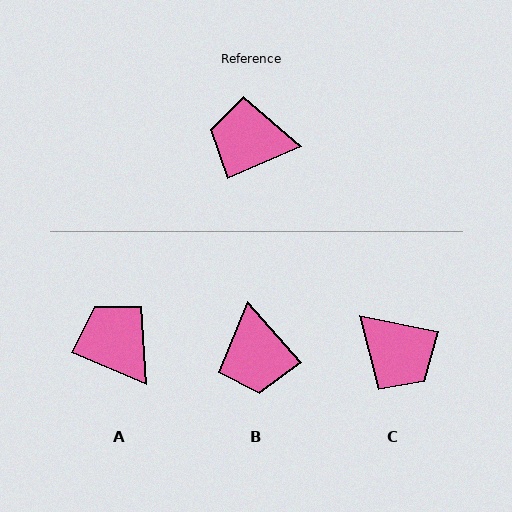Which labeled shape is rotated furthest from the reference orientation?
C, about 145 degrees away.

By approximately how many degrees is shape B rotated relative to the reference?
Approximately 108 degrees counter-clockwise.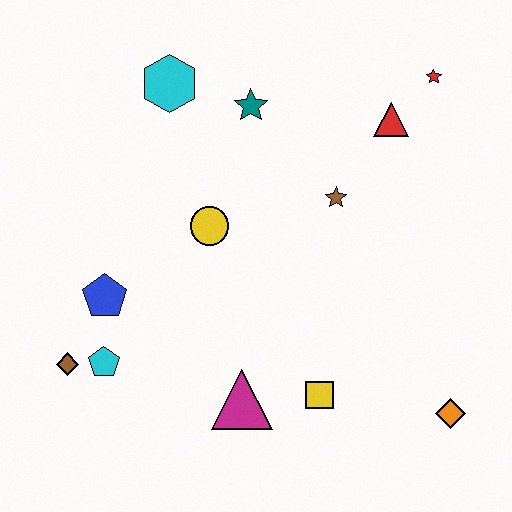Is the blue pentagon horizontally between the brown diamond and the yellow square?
Yes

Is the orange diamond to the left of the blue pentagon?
No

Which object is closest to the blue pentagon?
The cyan pentagon is closest to the blue pentagon.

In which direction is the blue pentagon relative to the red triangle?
The blue pentagon is to the left of the red triangle.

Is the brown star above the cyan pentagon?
Yes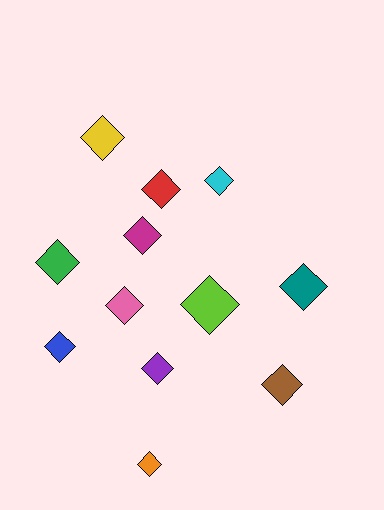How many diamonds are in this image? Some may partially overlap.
There are 12 diamonds.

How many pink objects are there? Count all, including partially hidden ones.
There is 1 pink object.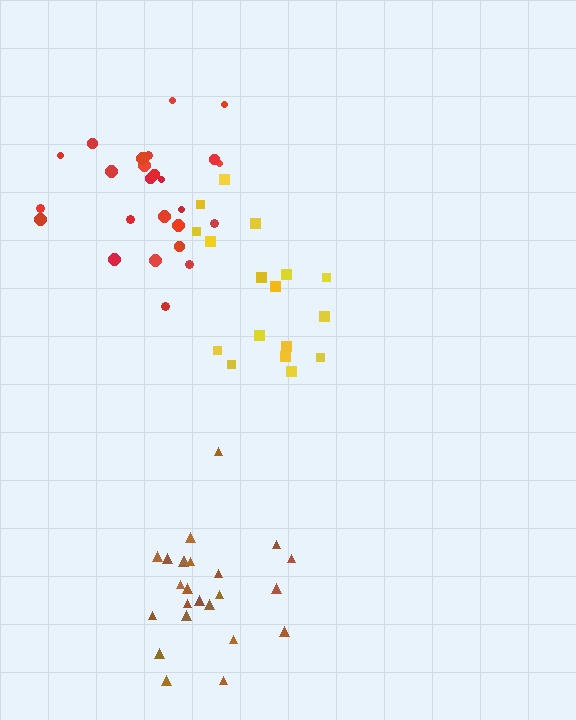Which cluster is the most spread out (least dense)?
Yellow.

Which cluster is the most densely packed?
Red.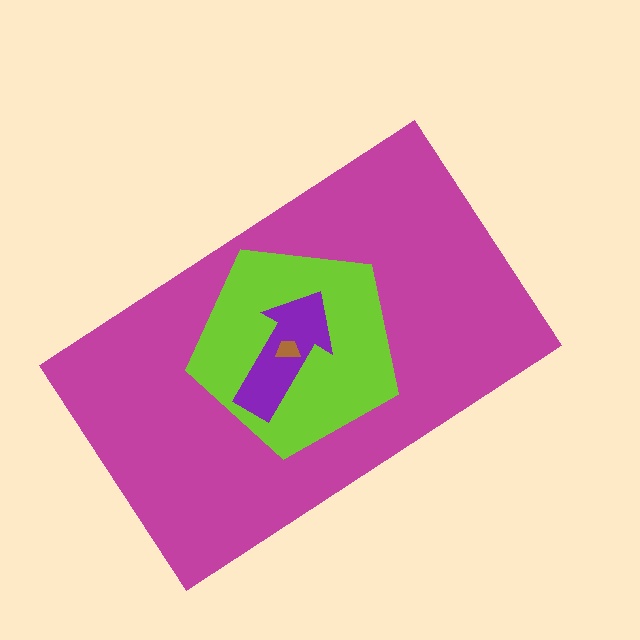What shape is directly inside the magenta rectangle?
The lime pentagon.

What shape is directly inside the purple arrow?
The brown trapezoid.